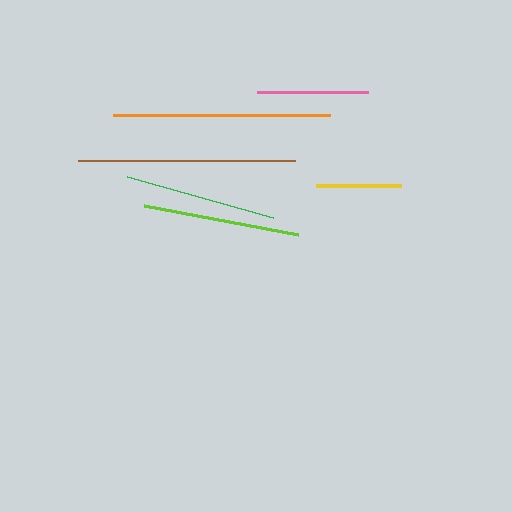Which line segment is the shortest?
The yellow line is the shortest at approximately 86 pixels.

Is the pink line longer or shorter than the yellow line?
The pink line is longer than the yellow line.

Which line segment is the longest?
The orange line is the longest at approximately 217 pixels.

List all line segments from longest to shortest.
From longest to shortest: orange, brown, lime, green, pink, yellow.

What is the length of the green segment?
The green segment is approximately 151 pixels long.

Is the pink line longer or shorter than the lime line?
The lime line is longer than the pink line.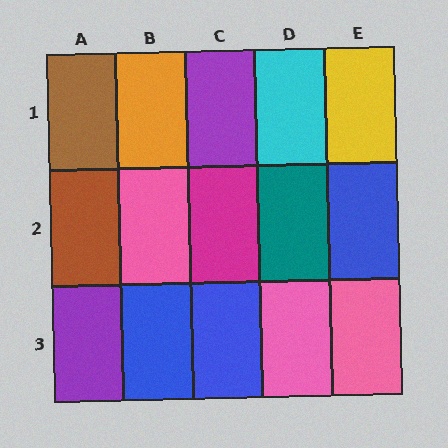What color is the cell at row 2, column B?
Pink.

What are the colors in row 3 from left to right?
Purple, blue, blue, pink, pink.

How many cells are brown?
2 cells are brown.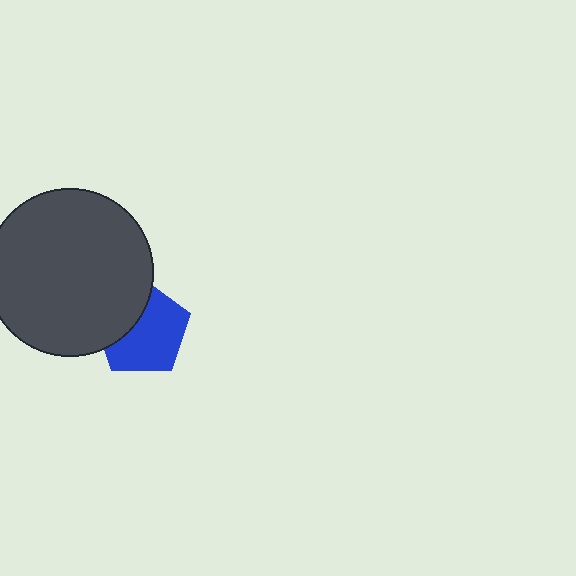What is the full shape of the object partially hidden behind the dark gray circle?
The partially hidden object is a blue pentagon.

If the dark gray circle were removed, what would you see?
You would see the complete blue pentagon.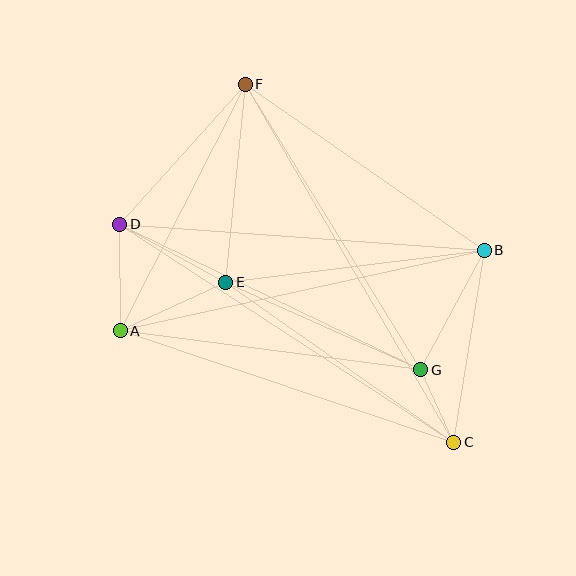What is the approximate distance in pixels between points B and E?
The distance between B and E is approximately 260 pixels.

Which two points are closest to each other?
Points C and G are closest to each other.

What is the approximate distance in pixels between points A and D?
The distance between A and D is approximately 107 pixels.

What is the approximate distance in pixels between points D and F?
The distance between D and F is approximately 188 pixels.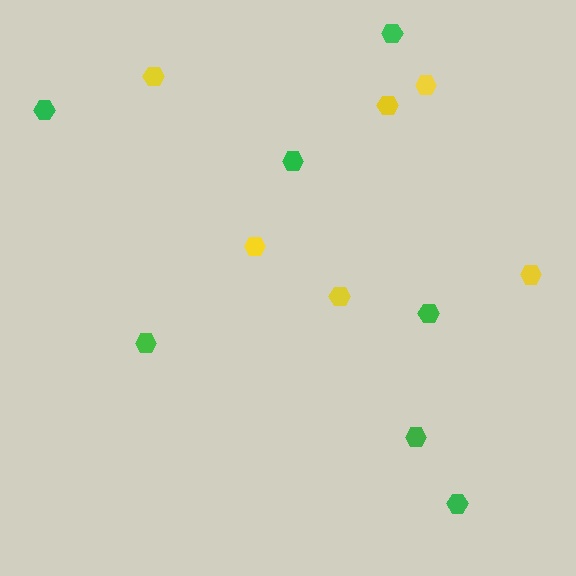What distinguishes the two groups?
There are 2 groups: one group of green hexagons (7) and one group of yellow hexagons (6).